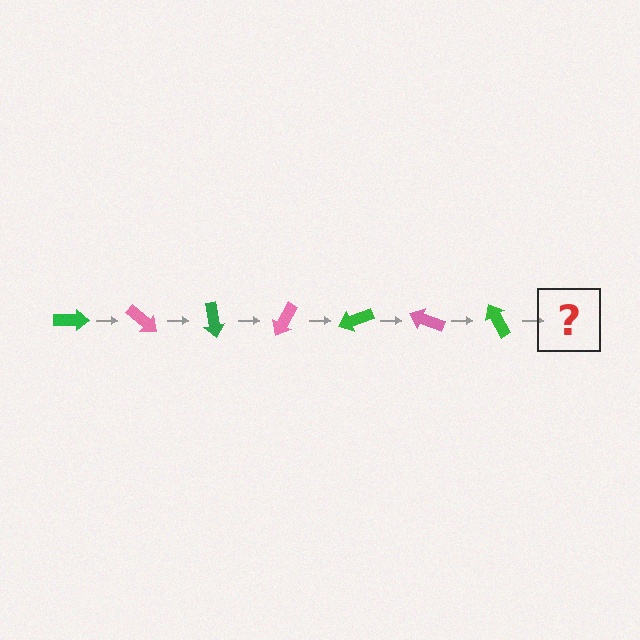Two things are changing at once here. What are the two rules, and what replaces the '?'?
The two rules are that it rotates 40 degrees each step and the color cycles through green and pink. The '?' should be a pink arrow, rotated 280 degrees from the start.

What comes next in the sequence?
The next element should be a pink arrow, rotated 280 degrees from the start.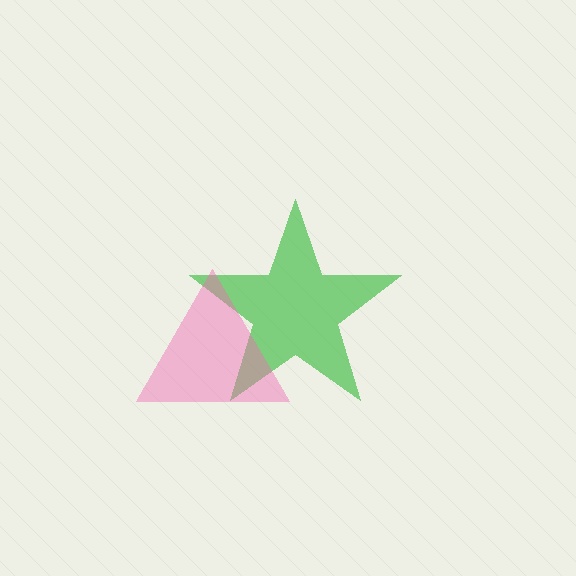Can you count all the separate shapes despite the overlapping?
Yes, there are 2 separate shapes.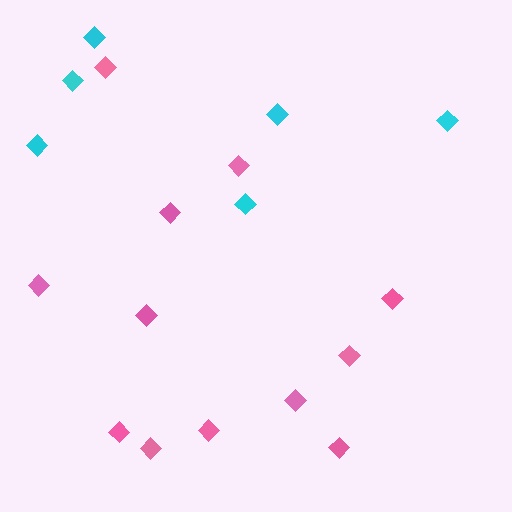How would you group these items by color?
There are 2 groups: one group of cyan diamonds (6) and one group of pink diamonds (12).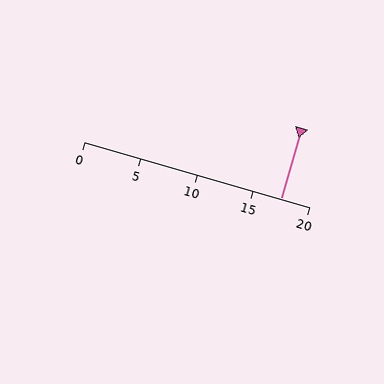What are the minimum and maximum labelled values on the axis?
The axis runs from 0 to 20.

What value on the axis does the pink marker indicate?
The marker indicates approximately 17.5.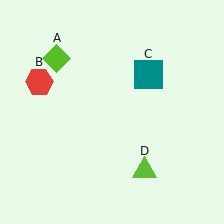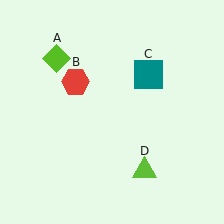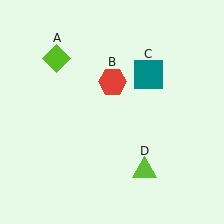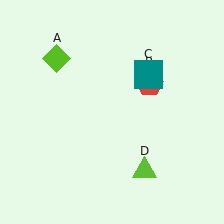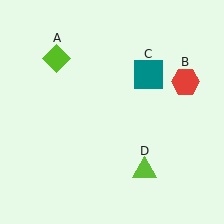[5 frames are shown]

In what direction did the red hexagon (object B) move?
The red hexagon (object B) moved right.